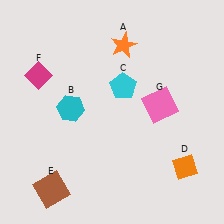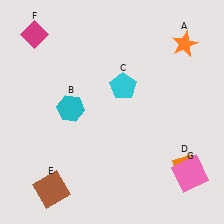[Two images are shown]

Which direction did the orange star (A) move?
The orange star (A) moved right.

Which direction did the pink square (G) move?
The pink square (G) moved down.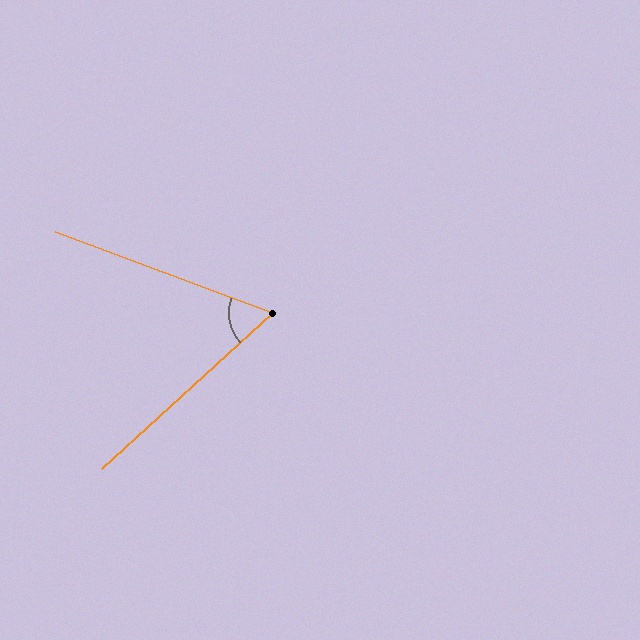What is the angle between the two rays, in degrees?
Approximately 63 degrees.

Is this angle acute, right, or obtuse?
It is acute.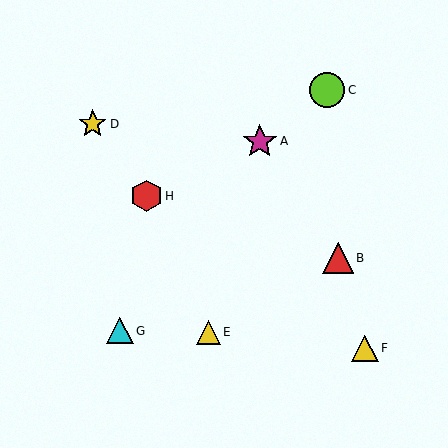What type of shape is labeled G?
Shape G is a cyan triangle.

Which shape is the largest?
The lime circle (labeled C) is the largest.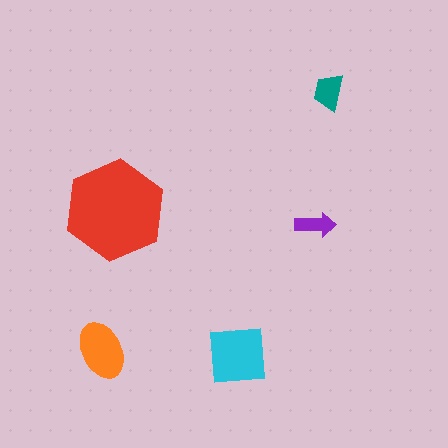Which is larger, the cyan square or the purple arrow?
The cyan square.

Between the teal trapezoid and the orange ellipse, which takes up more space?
The orange ellipse.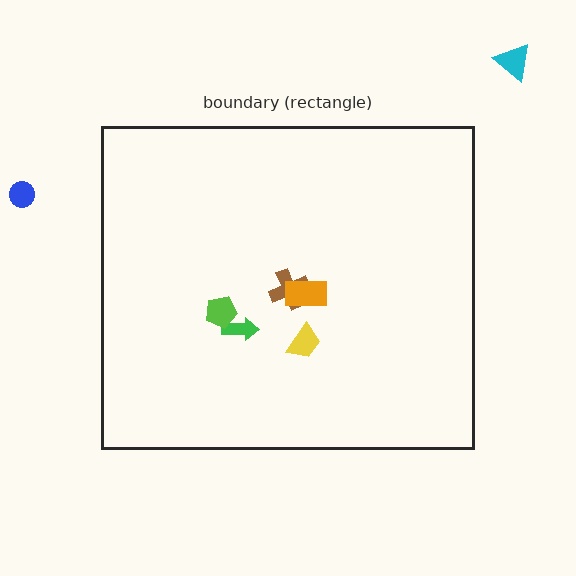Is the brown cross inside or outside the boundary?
Inside.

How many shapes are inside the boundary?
5 inside, 2 outside.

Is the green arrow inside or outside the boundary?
Inside.